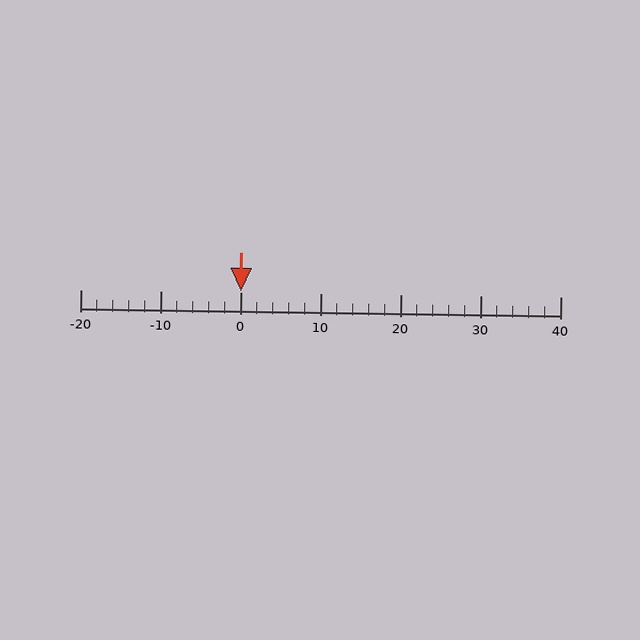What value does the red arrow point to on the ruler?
The red arrow points to approximately 0.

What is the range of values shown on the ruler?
The ruler shows values from -20 to 40.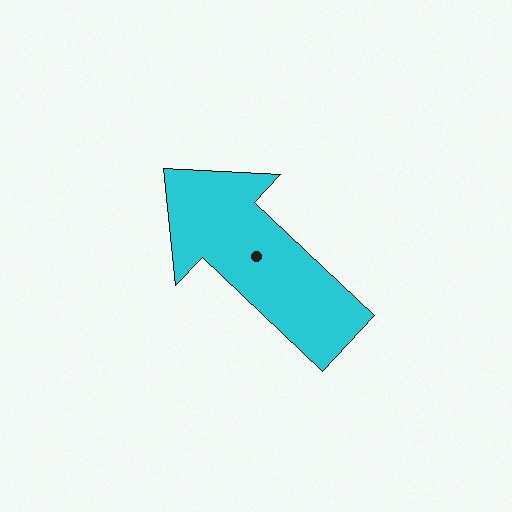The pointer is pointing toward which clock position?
Roughly 10 o'clock.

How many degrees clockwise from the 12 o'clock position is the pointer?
Approximately 313 degrees.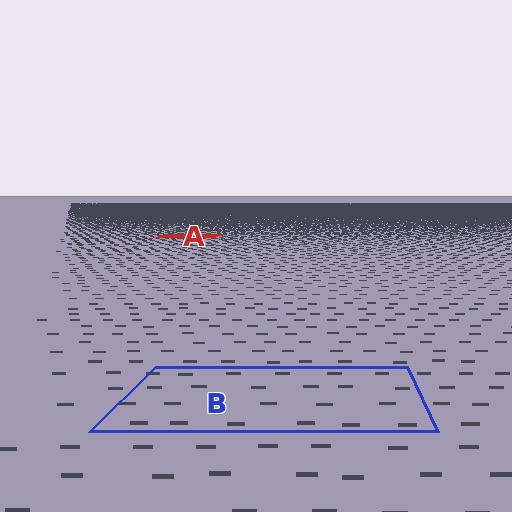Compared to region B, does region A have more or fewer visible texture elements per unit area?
Region A has more texture elements per unit area — they are packed more densely because it is farther away.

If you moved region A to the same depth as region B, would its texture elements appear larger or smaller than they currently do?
They would appear larger. At a closer depth, the same texture elements are projected at a bigger on-screen size.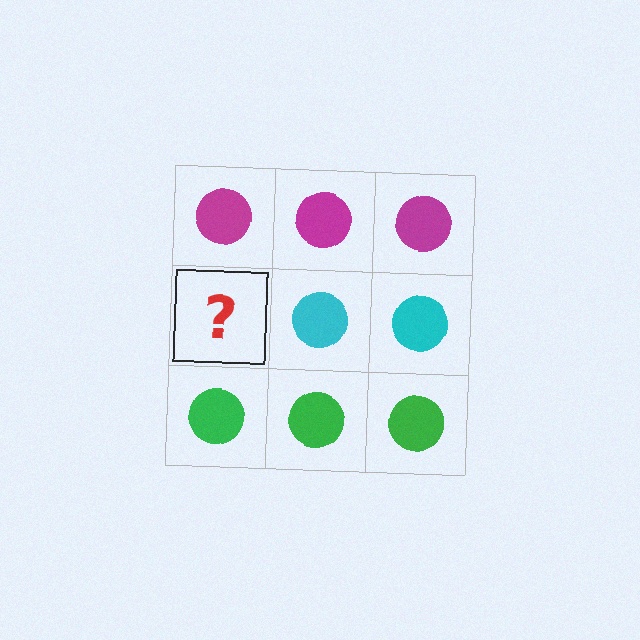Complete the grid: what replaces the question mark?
The question mark should be replaced with a cyan circle.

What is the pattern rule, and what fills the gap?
The rule is that each row has a consistent color. The gap should be filled with a cyan circle.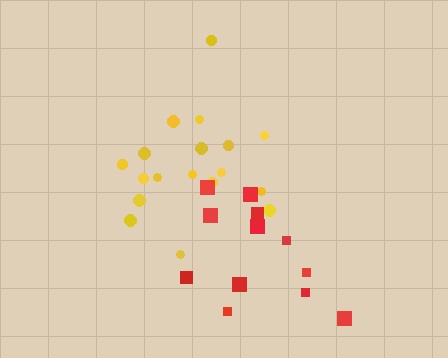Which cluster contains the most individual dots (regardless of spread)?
Yellow (18).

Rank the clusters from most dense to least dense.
yellow, red.